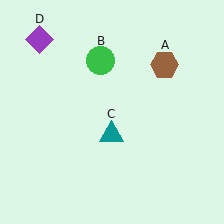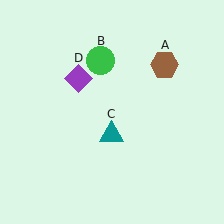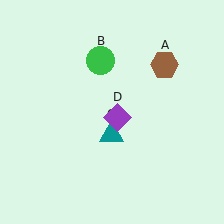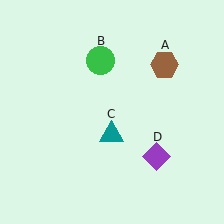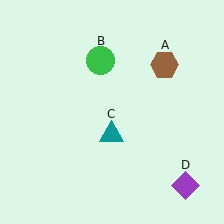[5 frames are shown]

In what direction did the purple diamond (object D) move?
The purple diamond (object D) moved down and to the right.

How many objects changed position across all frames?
1 object changed position: purple diamond (object D).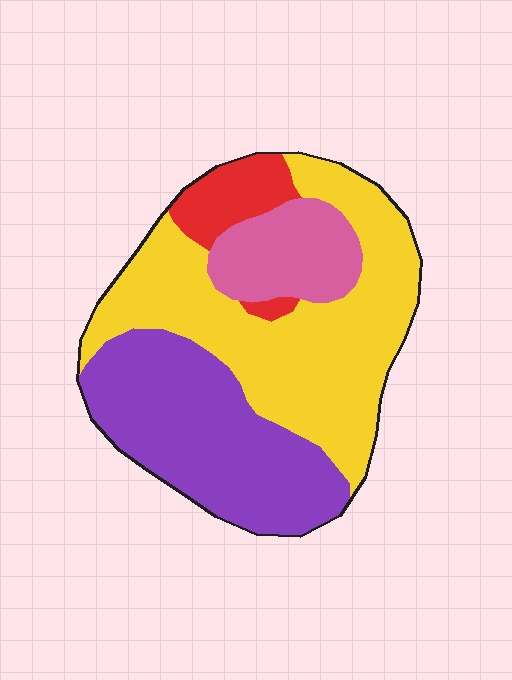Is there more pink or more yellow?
Yellow.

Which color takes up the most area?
Yellow, at roughly 45%.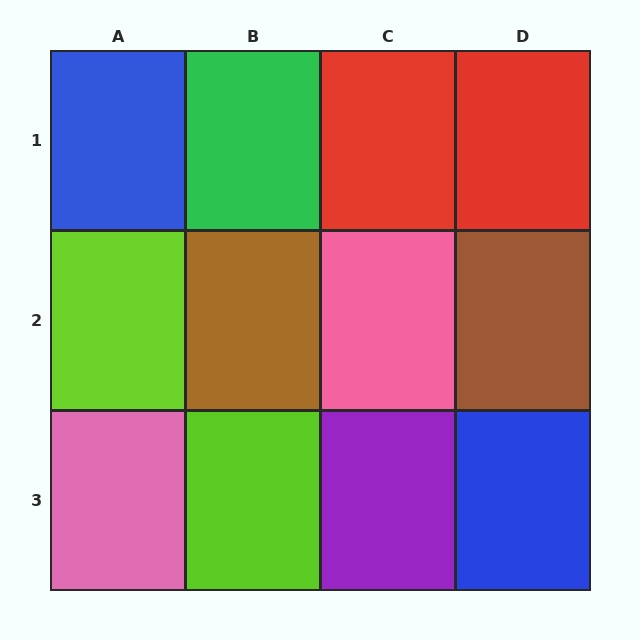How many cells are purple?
1 cell is purple.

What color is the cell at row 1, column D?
Red.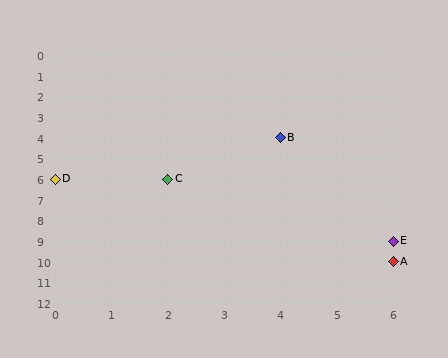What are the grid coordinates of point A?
Point A is at grid coordinates (6, 10).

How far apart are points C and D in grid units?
Points C and D are 2 columns apart.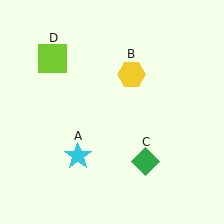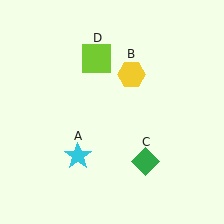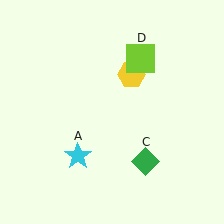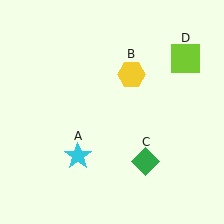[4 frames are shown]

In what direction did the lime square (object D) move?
The lime square (object D) moved right.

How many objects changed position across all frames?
1 object changed position: lime square (object D).